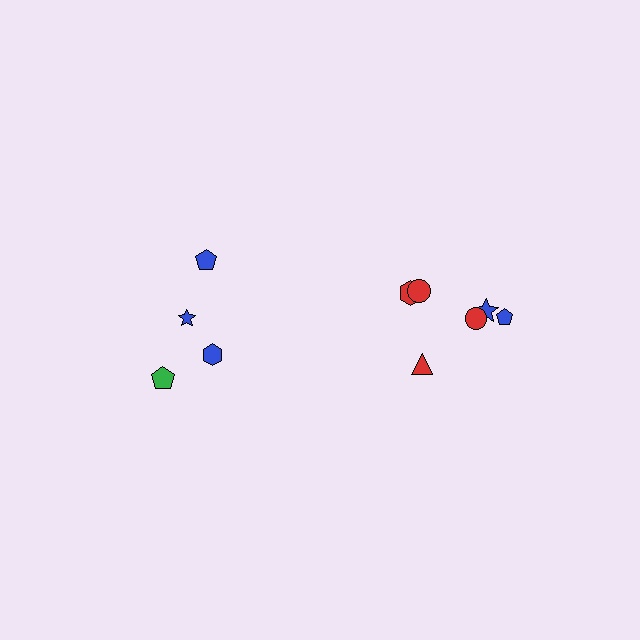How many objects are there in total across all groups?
There are 10 objects.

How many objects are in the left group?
There are 4 objects.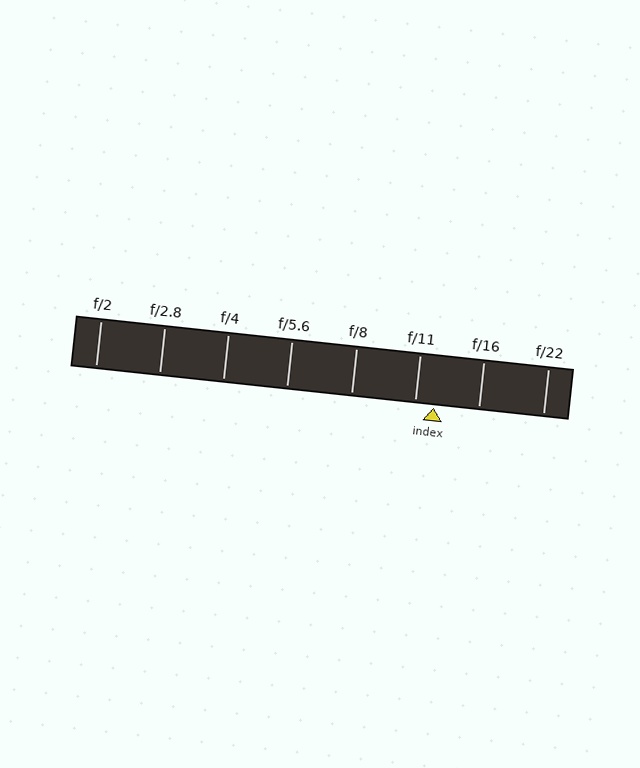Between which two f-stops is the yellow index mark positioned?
The index mark is between f/11 and f/16.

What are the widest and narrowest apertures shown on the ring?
The widest aperture shown is f/2 and the narrowest is f/22.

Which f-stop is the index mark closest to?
The index mark is closest to f/11.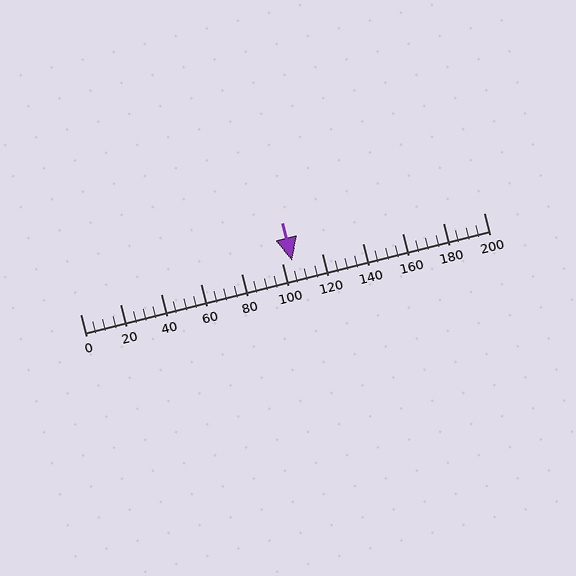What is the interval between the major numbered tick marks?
The major tick marks are spaced 20 units apart.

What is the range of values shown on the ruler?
The ruler shows values from 0 to 200.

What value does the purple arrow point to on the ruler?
The purple arrow points to approximately 105.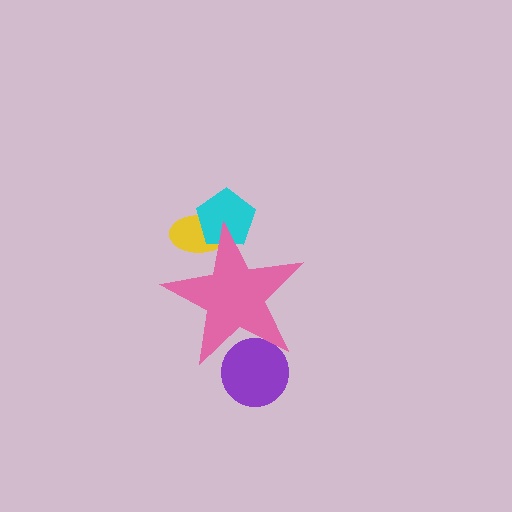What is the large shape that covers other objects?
A pink star.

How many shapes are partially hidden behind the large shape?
3 shapes are partially hidden.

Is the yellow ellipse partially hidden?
Yes, the yellow ellipse is partially hidden behind the pink star.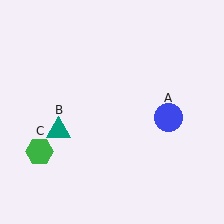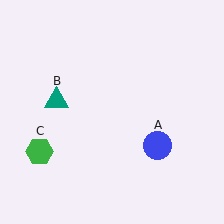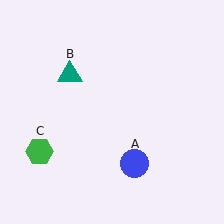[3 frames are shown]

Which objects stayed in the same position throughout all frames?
Green hexagon (object C) remained stationary.